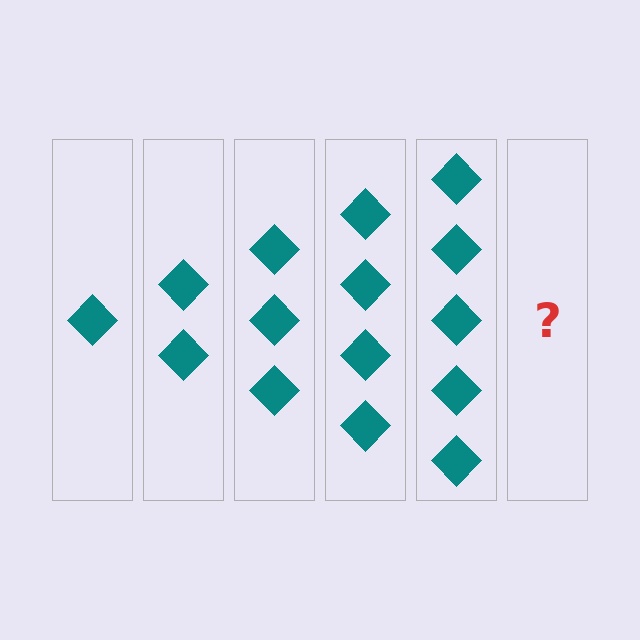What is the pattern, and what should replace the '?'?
The pattern is that each step adds one more diamond. The '?' should be 6 diamonds.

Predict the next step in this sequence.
The next step is 6 diamonds.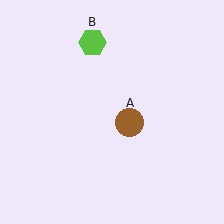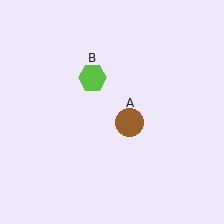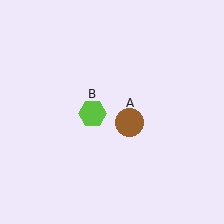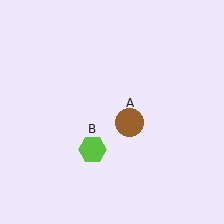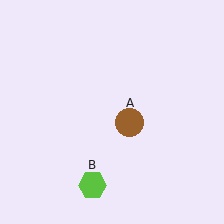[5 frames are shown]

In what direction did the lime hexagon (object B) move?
The lime hexagon (object B) moved down.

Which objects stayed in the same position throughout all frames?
Brown circle (object A) remained stationary.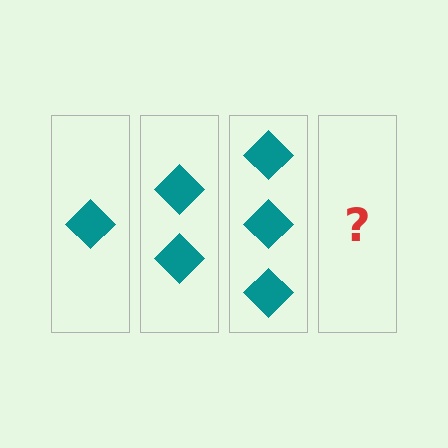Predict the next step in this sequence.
The next step is 4 diamonds.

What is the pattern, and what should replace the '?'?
The pattern is that each step adds one more diamond. The '?' should be 4 diamonds.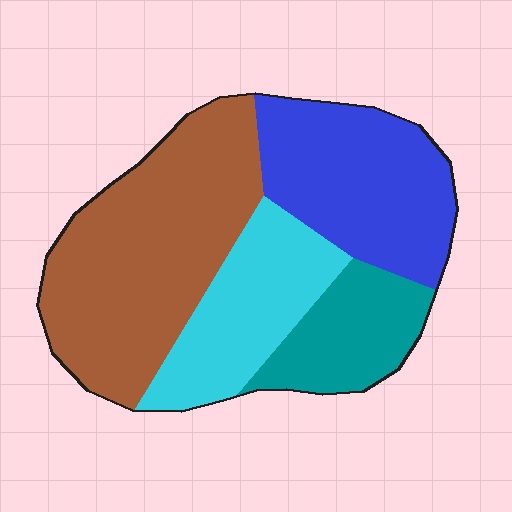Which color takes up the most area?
Brown, at roughly 40%.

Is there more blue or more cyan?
Blue.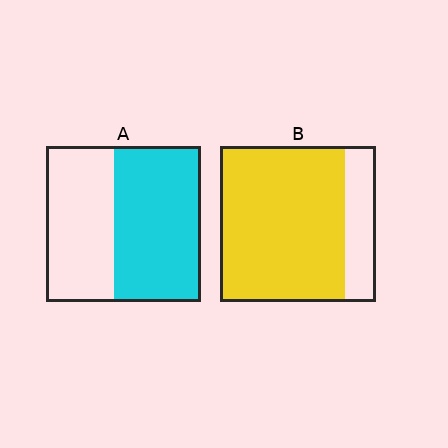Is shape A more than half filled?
Yes.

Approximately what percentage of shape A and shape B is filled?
A is approximately 55% and B is approximately 80%.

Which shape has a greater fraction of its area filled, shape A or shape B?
Shape B.